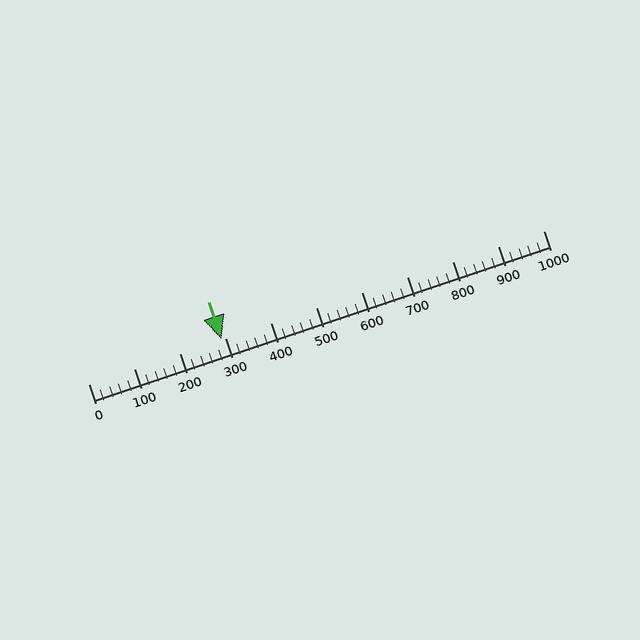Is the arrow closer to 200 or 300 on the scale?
The arrow is closer to 300.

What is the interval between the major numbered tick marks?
The major tick marks are spaced 100 units apart.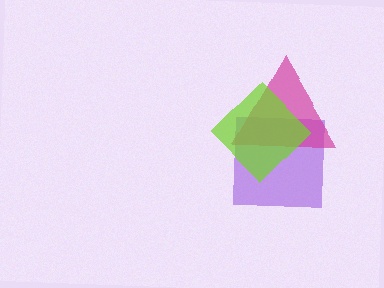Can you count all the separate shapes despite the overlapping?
Yes, there are 3 separate shapes.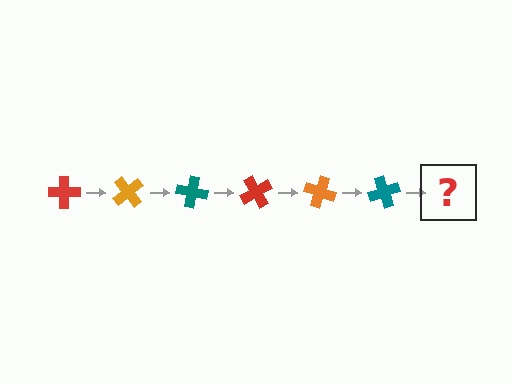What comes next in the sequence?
The next element should be a red cross, rotated 300 degrees from the start.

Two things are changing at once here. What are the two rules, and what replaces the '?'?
The two rules are that it rotates 50 degrees each step and the color cycles through red, orange, and teal. The '?' should be a red cross, rotated 300 degrees from the start.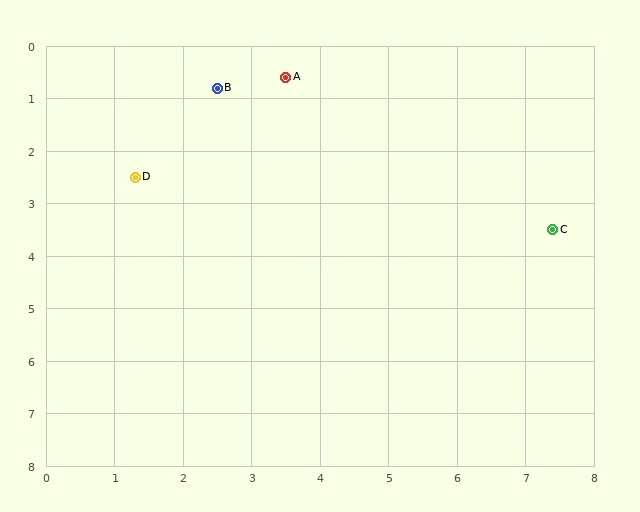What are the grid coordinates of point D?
Point D is at approximately (1.3, 2.5).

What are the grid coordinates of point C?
Point C is at approximately (7.4, 3.5).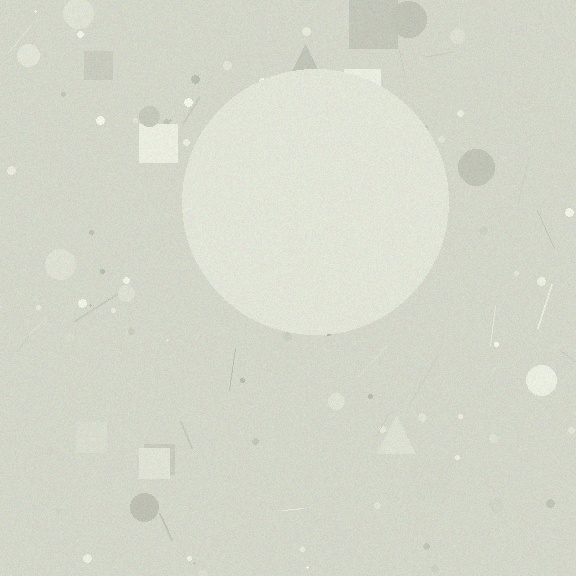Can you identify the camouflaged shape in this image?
The camouflaged shape is a circle.